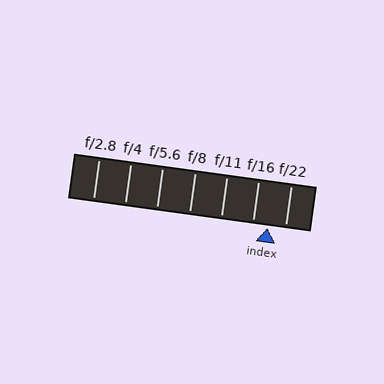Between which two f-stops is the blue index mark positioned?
The index mark is between f/16 and f/22.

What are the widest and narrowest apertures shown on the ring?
The widest aperture shown is f/2.8 and the narrowest is f/22.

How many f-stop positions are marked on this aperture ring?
There are 7 f-stop positions marked.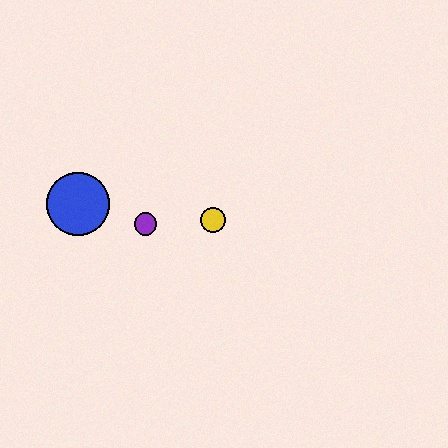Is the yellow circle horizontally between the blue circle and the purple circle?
No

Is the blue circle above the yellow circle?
Yes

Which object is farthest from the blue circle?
The yellow circle is farthest from the blue circle.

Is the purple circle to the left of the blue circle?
No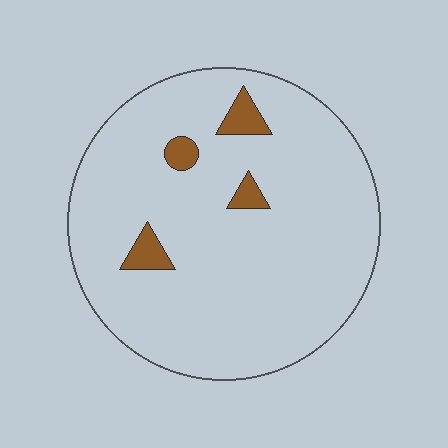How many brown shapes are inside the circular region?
4.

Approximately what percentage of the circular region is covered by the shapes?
Approximately 5%.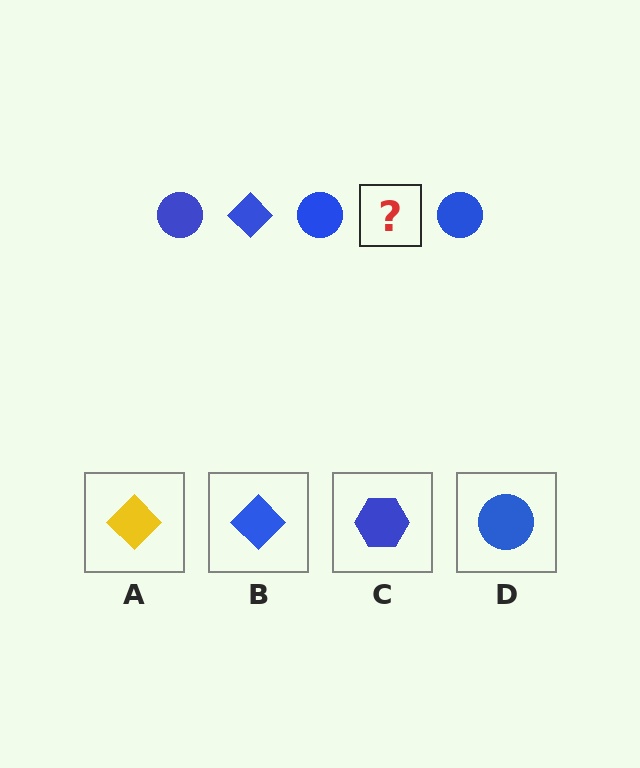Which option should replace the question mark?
Option B.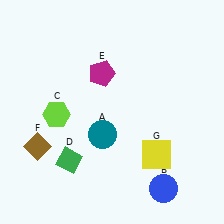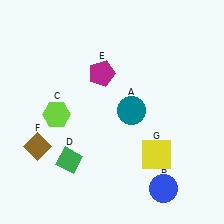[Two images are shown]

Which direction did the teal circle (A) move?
The teal circle (A) moved right.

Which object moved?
The teal circle (A) moved right.